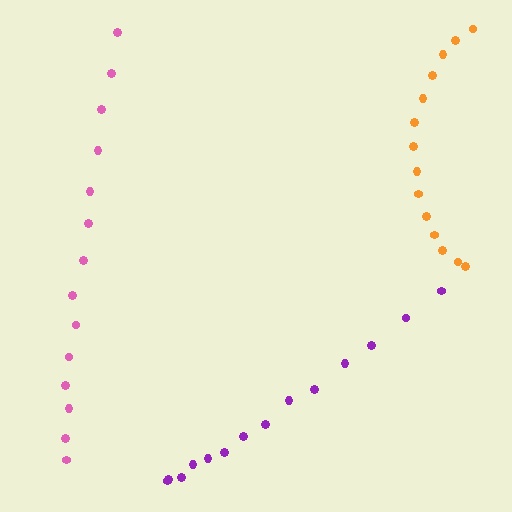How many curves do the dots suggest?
There are 3 distinct paths.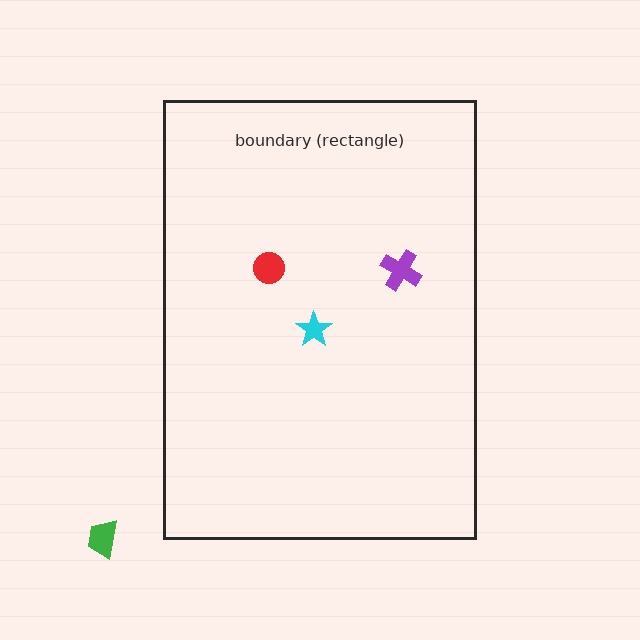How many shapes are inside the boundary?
3 inside, 1 outside.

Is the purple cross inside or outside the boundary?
Inside.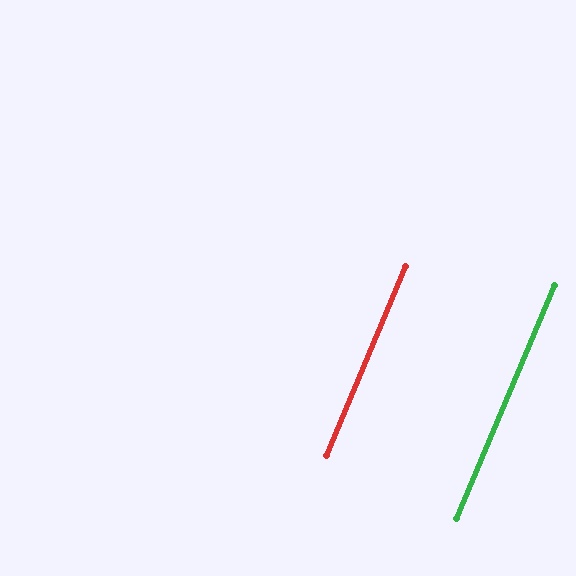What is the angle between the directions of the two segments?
Approximately 0 degrees.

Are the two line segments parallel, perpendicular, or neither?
Parallel — their directions differ by only 0.1°.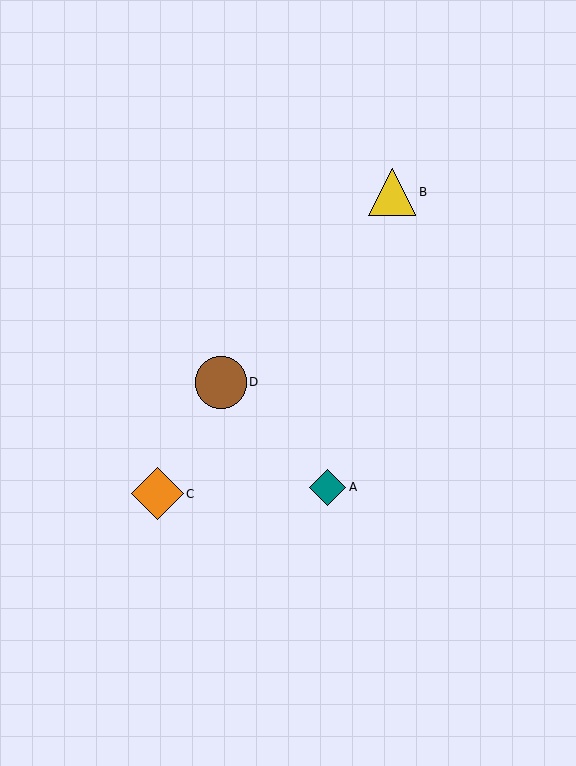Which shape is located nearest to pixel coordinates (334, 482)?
The teal diamond (labeled A) at (328, 487) is nearest to that location.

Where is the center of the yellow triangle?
The center of the yellow triangle is at (392, 192).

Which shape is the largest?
The orange diamond (labeled C) is the largest.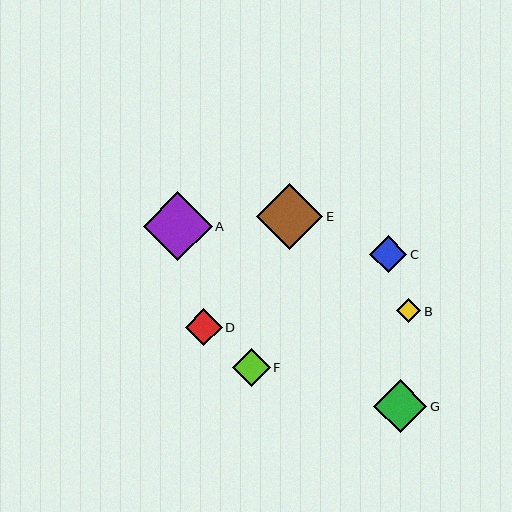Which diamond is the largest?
Diamond A is the largest with a size of approximately 69 pixels.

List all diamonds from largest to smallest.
From largest to smallest: A, E, G, F, C, D, B.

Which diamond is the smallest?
Diamond B is the smallest with a size of approximately 24 pixels.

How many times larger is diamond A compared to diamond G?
Diamond A is approximately 1.3 times the size of diamond G.